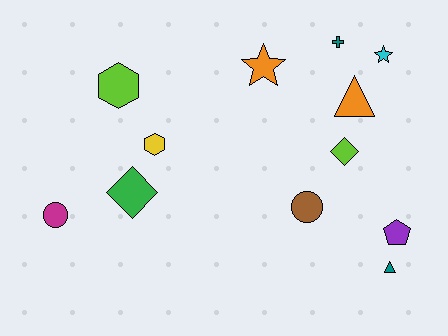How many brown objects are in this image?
There is 1 brown object.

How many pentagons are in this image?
There is 1 pentagon.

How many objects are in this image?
There are 12 objects.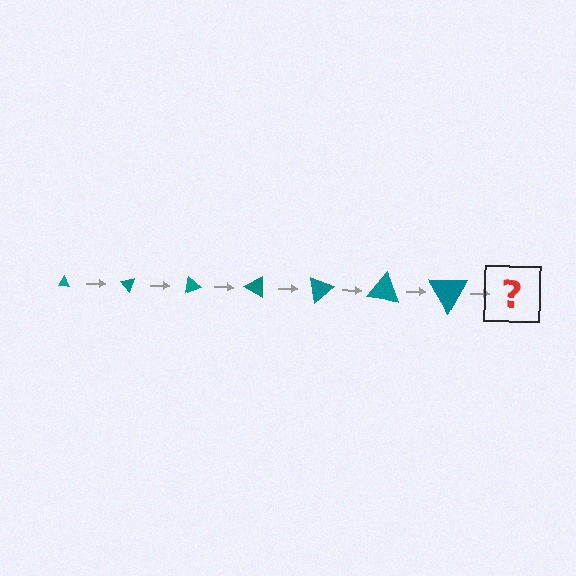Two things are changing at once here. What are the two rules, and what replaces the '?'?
The two rules are that the triangle grows larger each step and it rotates 50 degrees each step. The '?' should be a triangle, larger than the previous one and rotated 350 degrees from the start.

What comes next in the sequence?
The next element should be a triangle, larger than the previous one and rotated 350 degrees from the start.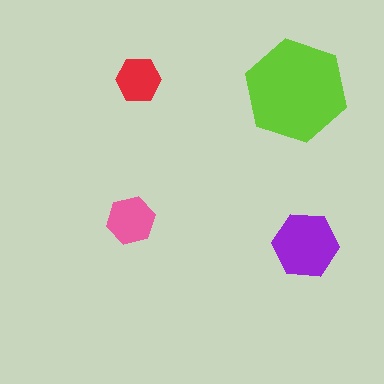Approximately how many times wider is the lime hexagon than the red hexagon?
About 2.5 times wider.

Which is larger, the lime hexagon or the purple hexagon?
The lime one.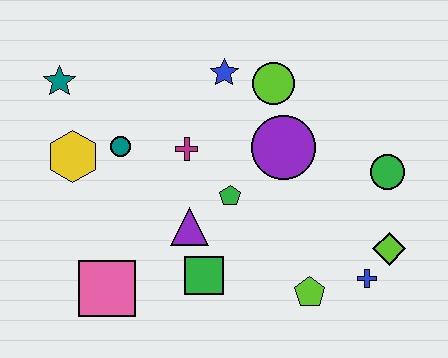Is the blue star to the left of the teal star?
No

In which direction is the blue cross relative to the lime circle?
The blue cross is below the lime circle.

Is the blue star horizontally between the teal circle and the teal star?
No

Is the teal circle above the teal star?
No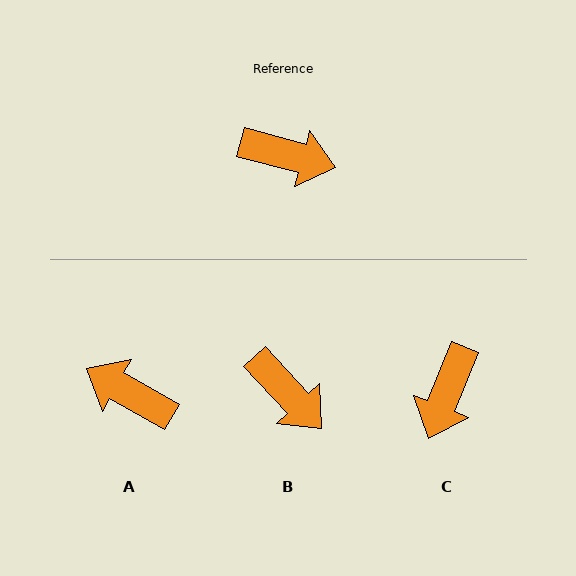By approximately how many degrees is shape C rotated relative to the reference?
Approximately 97 degrees clockwise.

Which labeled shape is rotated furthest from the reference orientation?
A, about 166 degrees away.